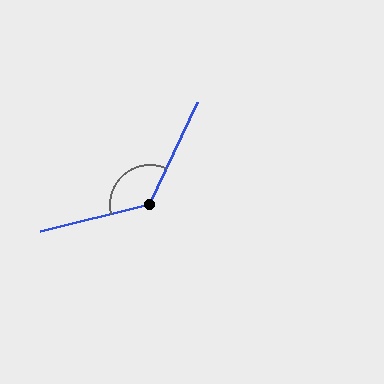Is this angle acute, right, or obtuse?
It is obtuse.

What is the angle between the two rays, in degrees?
Approximately 128 degrees.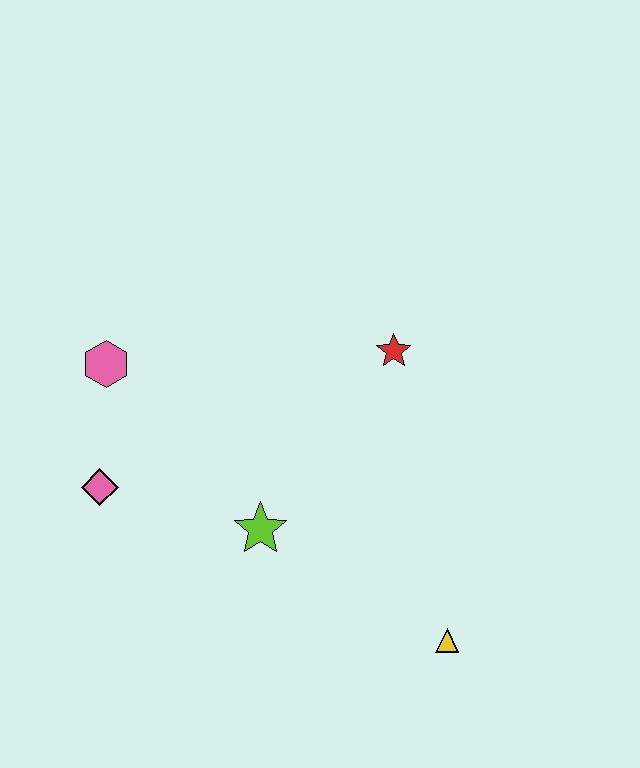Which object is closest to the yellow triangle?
The lime star is closest to the yellow triangle.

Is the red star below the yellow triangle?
No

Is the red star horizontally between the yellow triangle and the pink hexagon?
Yes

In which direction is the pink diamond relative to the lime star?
The pink diamond is to the left of the lime star.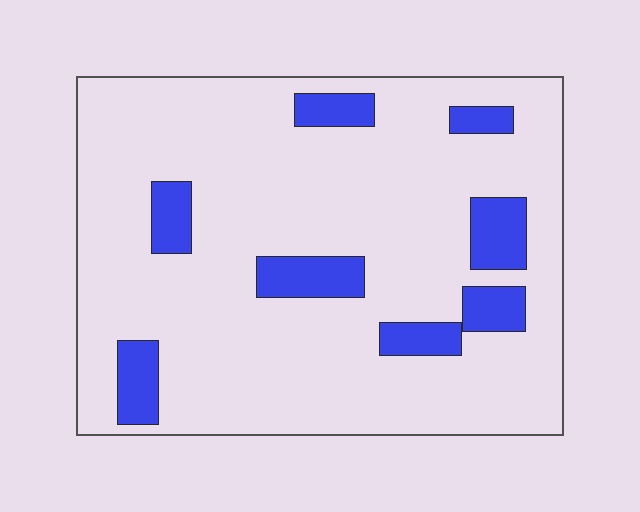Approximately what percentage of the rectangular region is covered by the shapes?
Approximately 15%.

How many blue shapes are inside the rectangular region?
8.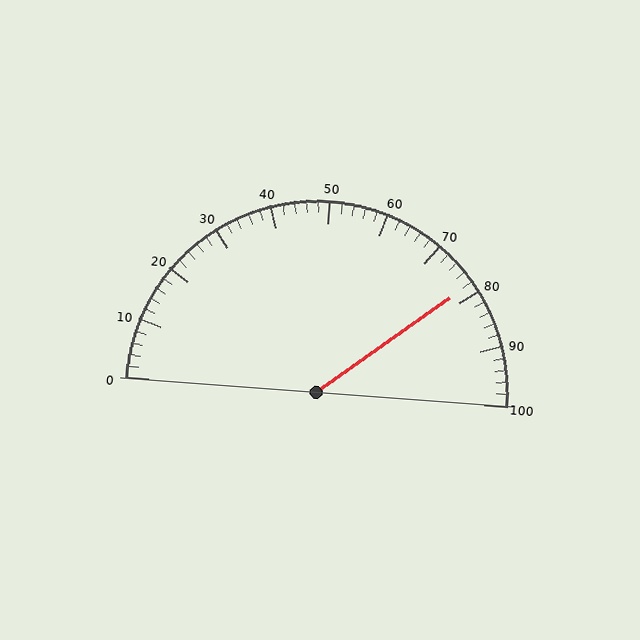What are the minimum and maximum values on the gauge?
The gauge ranges from 0 to 100.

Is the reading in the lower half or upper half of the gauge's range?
The reading is in the upper half of the range (0 to 100).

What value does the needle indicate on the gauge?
The needle indicates approximately 78.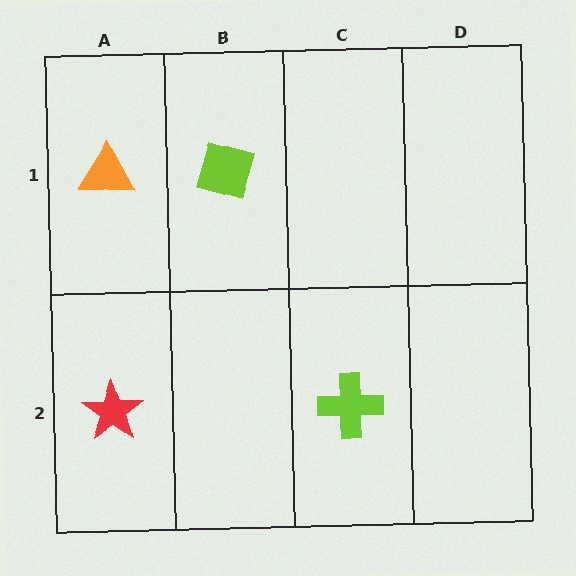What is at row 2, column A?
A red star.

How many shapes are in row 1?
2 shapes.